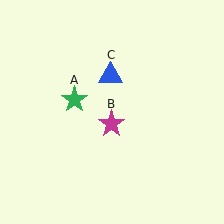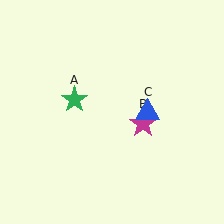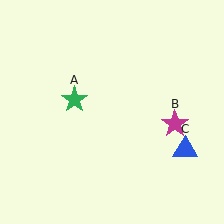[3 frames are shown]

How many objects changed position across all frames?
2 objects changed position: magenta star (object B), blue triangle (object C).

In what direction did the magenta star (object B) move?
The magenta star (object B) moved right.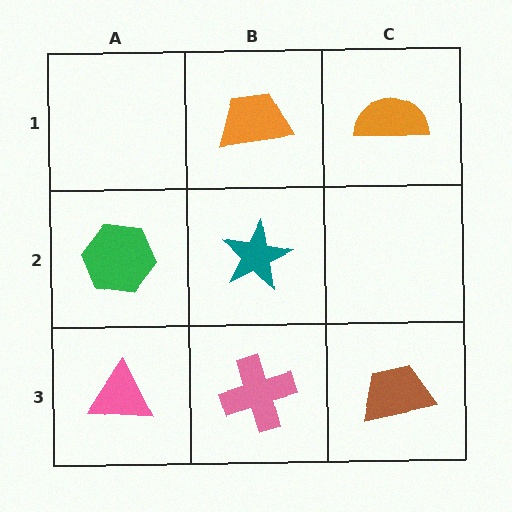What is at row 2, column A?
A green hexagon.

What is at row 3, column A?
A pink triangle.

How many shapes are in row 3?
3 shapes.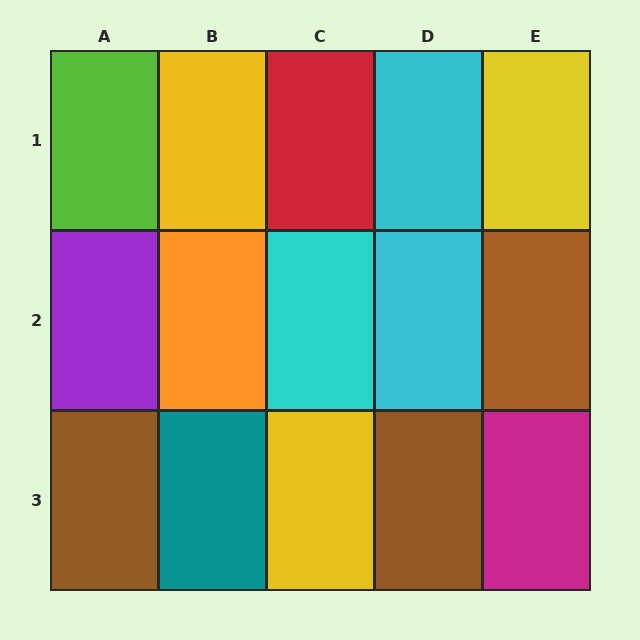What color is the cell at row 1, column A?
Lime.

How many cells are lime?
1 cell is lime.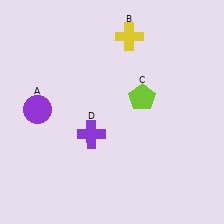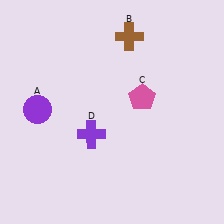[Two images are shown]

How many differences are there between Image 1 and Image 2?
There are 2 differences between the two images.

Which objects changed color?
B changed from yellow to brown. C changed from lime to pink.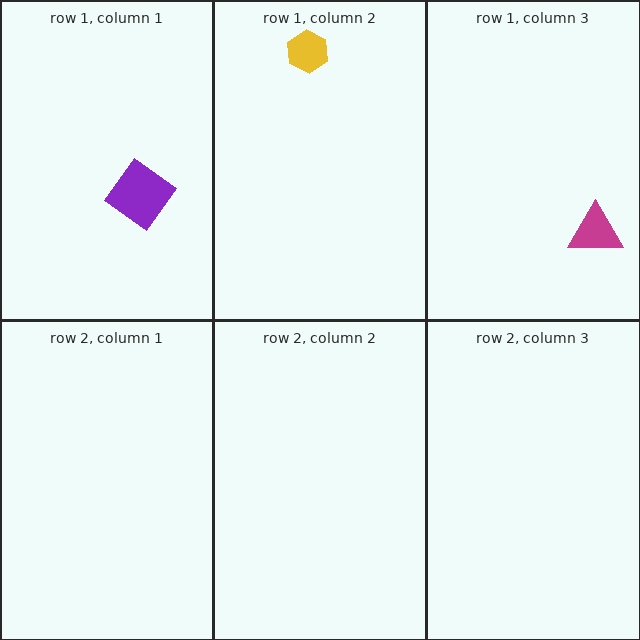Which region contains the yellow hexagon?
The row 1, column 2 region.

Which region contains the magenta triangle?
The row 1, column 3 region.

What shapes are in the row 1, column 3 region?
The magenta triangle.